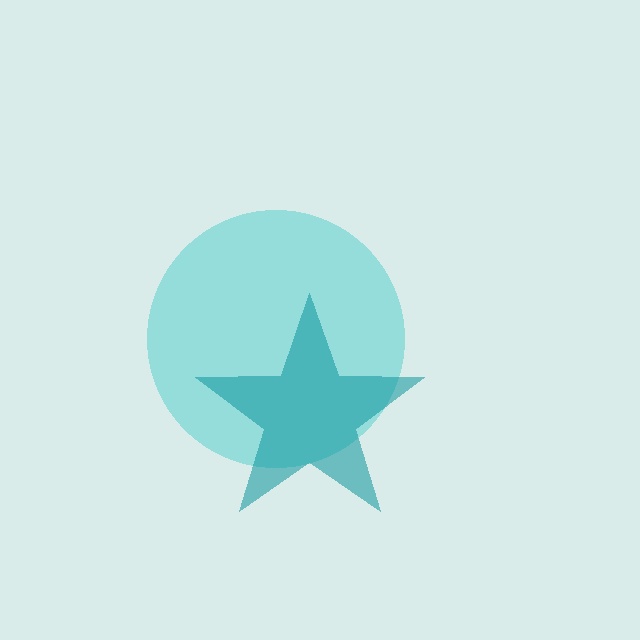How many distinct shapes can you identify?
There are 2 distinct shapes: a cyan circle, a teal star.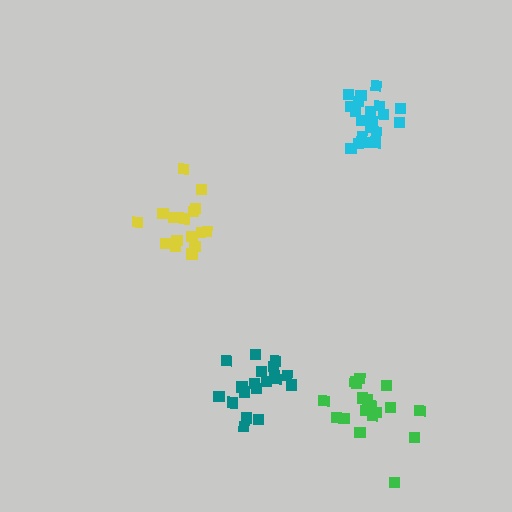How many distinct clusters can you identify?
There are 4 distinct clusters.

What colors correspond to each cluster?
The clusters are colored: yellow, cyan, teal, green.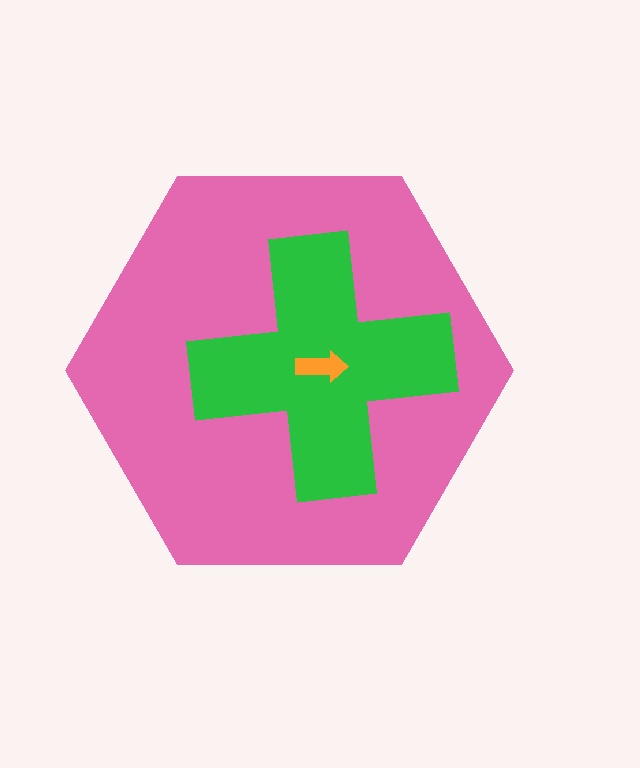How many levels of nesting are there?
3.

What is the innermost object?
The orange arrow.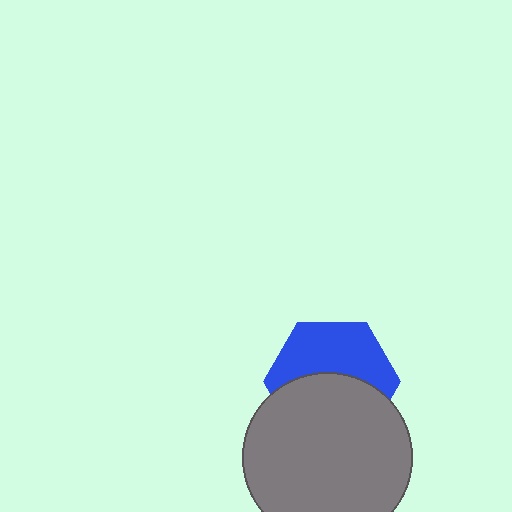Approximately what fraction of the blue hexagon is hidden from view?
Roughly 51% of the blue hexagon is hidden behind the gray circle.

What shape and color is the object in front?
The object in front is a gray circle.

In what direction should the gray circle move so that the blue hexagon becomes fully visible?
The gray circle should move down. That is the shortest direction to clear the overlap and leave the blue hexagon fully visible.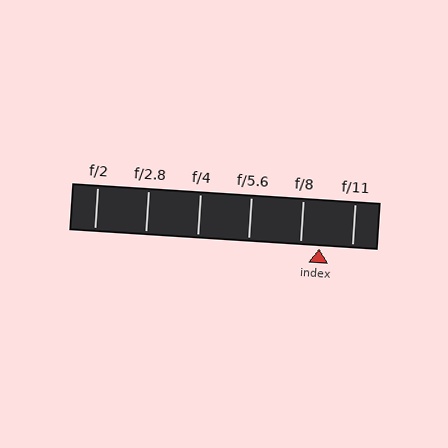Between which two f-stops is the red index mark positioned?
The index mark is between f/8 and f/11.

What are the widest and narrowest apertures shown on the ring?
The widest aperture shown is f/2 and the narrowest is f/11.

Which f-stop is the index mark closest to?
The index mark is closest to f/8.